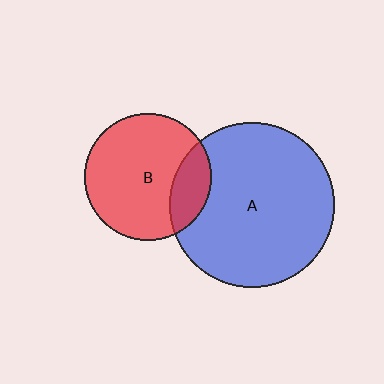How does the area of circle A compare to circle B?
Approximately 1.7 times.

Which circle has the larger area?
Circle A (blue).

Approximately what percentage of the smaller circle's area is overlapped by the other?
Approximately 20%.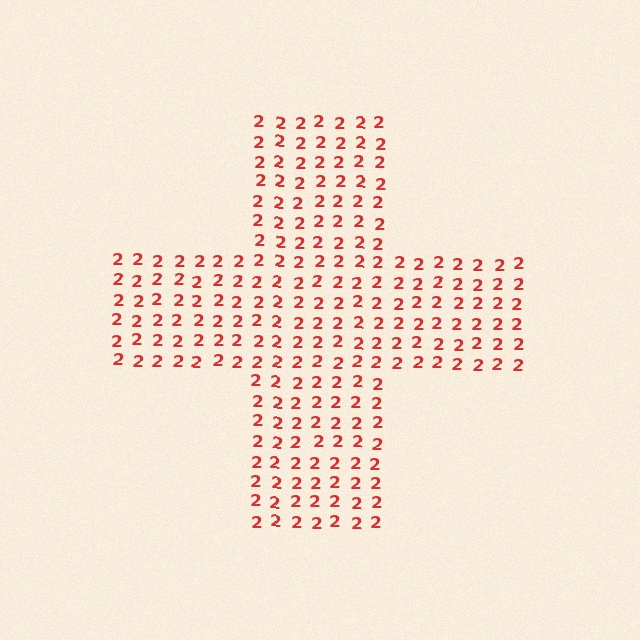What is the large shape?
The large shape is a cross.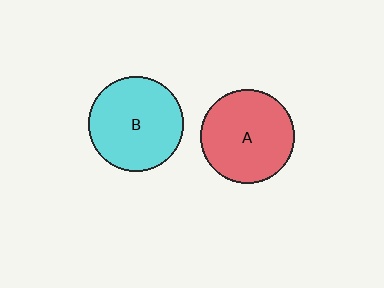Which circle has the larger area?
Circle B (cyan).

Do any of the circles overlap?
No, none of the circles overlap.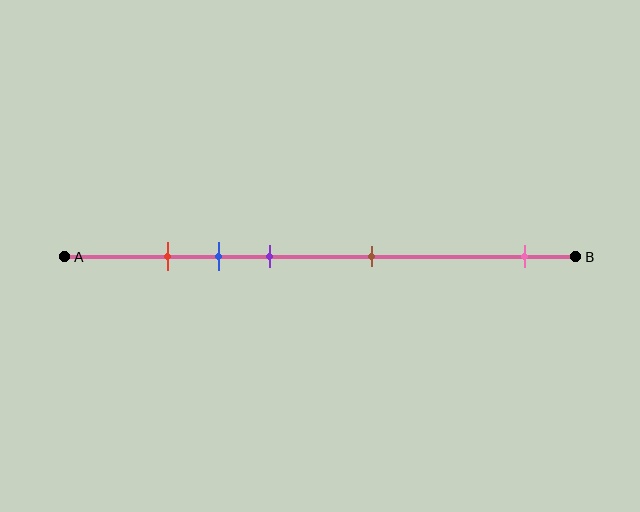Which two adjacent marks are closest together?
The red and blue marks are the closest adjacent pair.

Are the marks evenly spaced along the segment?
No, the marks are not evenly spaced.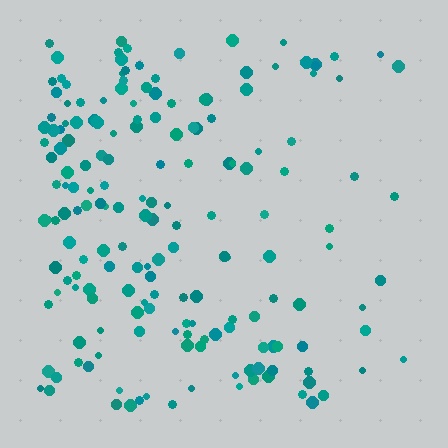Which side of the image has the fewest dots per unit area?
The right.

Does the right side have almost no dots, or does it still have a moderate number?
Still a moderate number, just noticeably fewer than the left.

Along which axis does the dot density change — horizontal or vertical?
Horizontal.